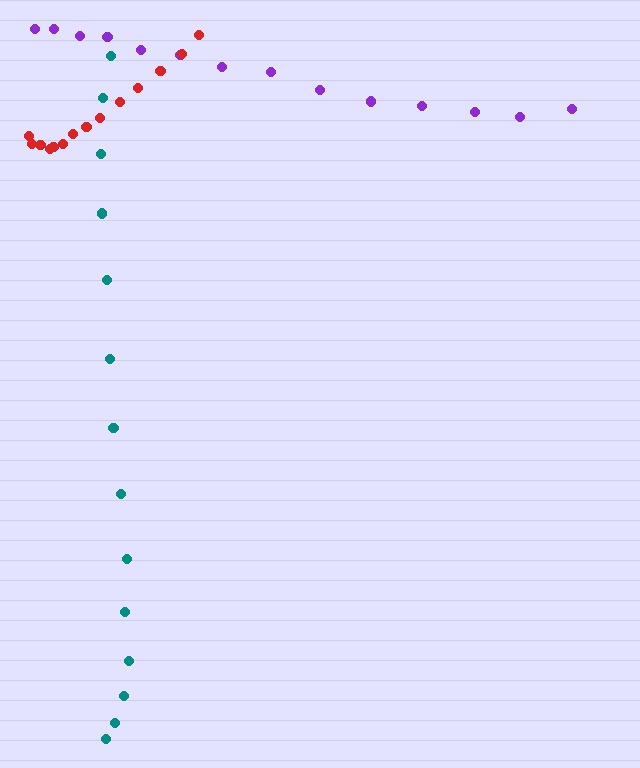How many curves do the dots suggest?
There are 3 distinct paths.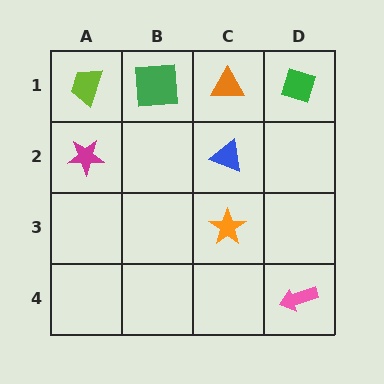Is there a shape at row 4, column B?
No, that cell is empty.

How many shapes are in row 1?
4 shapes.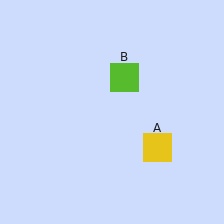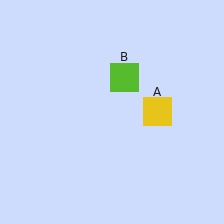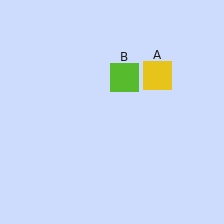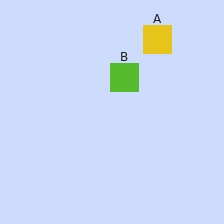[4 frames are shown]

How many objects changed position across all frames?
1 object changed position: yellow square (object A).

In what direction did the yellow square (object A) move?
The yellow square (object A) moved up.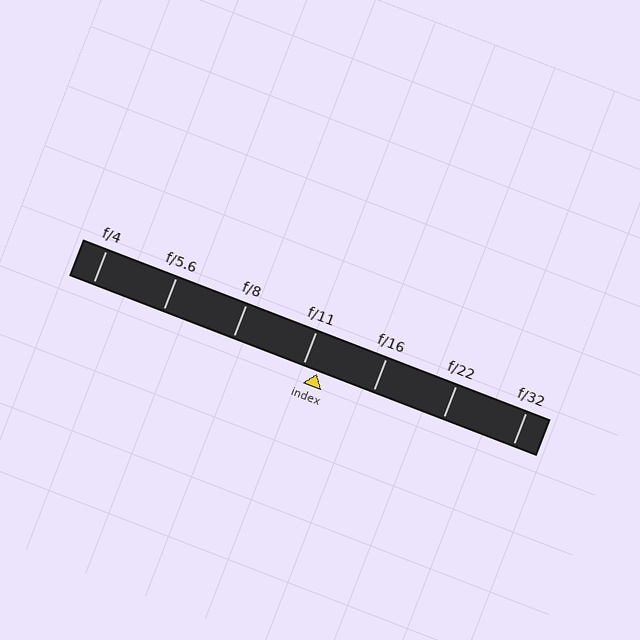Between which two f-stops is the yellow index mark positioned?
The index mark is between f/11 and f/16.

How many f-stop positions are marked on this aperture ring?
There are 7 f-stop positions marked.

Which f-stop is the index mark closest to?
The index mark is closest to f/11.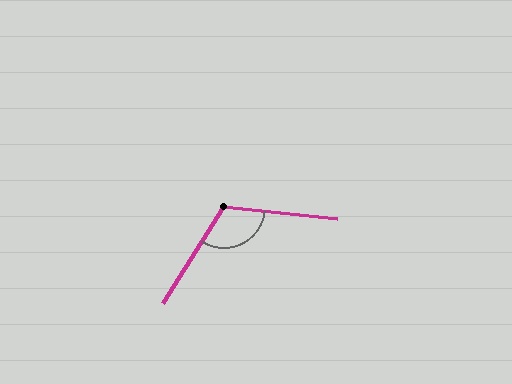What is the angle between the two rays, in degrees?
Approximately 116 degrees.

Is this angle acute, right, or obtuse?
It is obtuse.